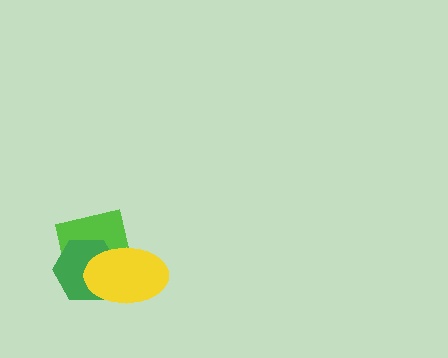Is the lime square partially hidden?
Yes, it is partially covered by another shape.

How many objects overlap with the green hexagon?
2 objects overlap with the green hexagon.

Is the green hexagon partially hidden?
Yes, it is partially covered by another shape.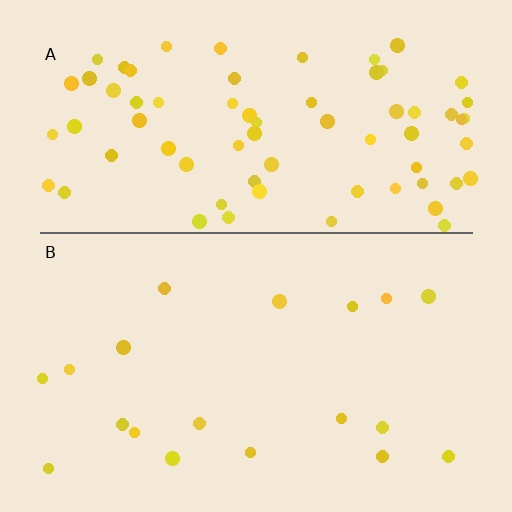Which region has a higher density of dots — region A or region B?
A (the top).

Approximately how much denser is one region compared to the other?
Approximately 3.9× — region A over region B.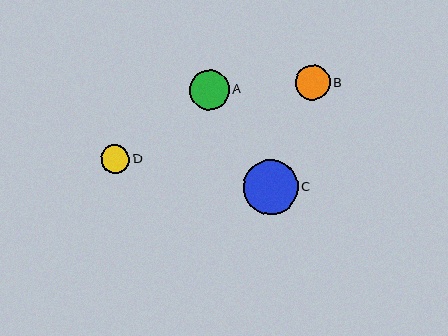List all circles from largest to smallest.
From largest to smallest: C, A, B, D.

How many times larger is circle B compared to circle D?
Circle B is approximately 1.2 times the size of circle D.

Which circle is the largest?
Circle C is the largest with a size of approximately 55 pixels.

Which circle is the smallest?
Circle D is the smallest with a size of approximately 28 pixels.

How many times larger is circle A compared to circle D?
Circle A is approximately 1.4 times the size of circle D.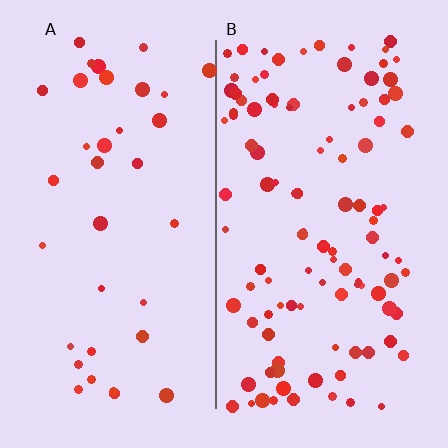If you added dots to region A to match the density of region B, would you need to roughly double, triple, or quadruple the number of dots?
Approximately triple.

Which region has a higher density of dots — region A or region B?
B (the right).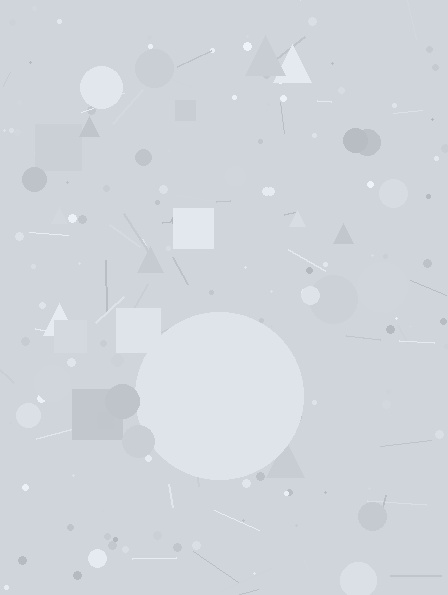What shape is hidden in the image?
A circle is hidden in the image.